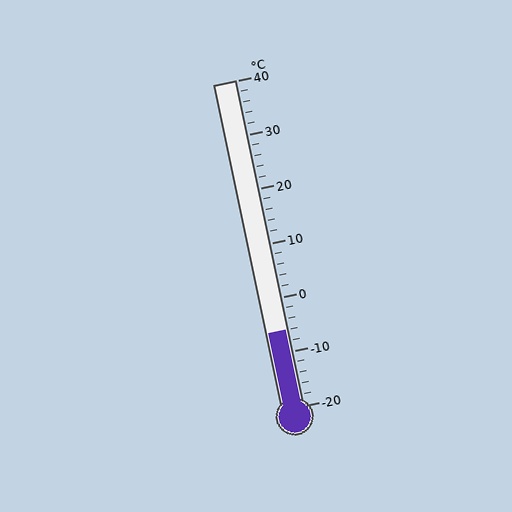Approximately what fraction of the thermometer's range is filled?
The thermometer is filled to approximately 25% of its range.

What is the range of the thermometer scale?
The thermometer scale ranges from -20°C to 40°C.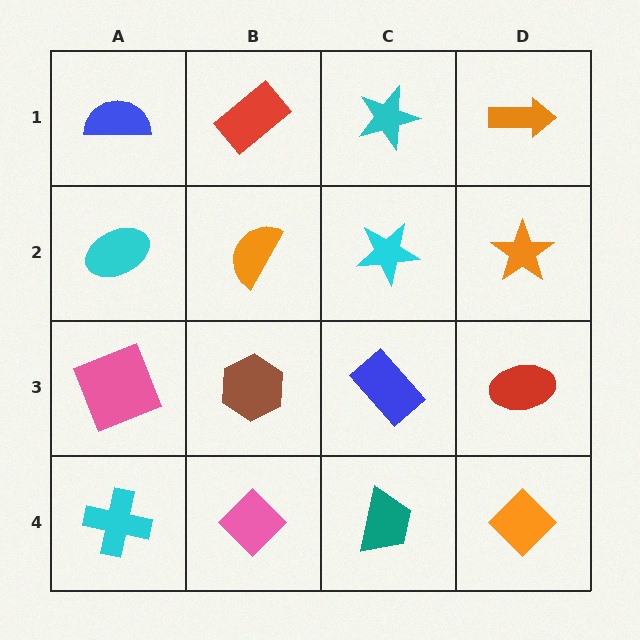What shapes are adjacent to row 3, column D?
An orange star (row 2, column D), an orange diamond (row 4, column D), a blue rectangle (row 3, column C).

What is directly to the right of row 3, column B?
A blue rectangle.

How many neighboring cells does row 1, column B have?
3.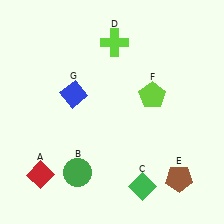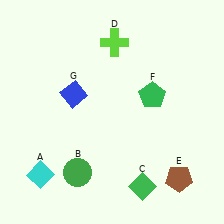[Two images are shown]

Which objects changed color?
A changed from red to cyan. F changed from lime to green.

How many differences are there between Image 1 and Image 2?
There are 2 differences between the two images.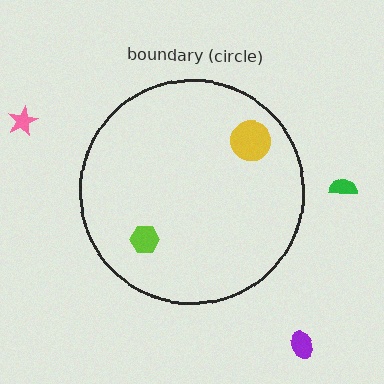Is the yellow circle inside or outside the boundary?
Inside.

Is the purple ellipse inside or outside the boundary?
Outside.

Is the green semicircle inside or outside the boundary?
Outside.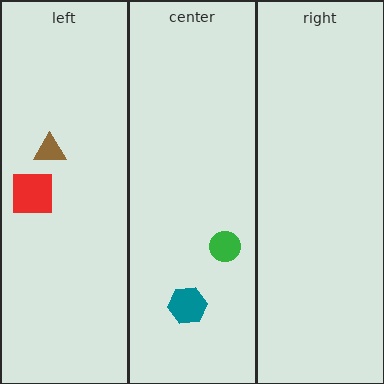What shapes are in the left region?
The brown triangle, the red square.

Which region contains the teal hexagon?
The center region.